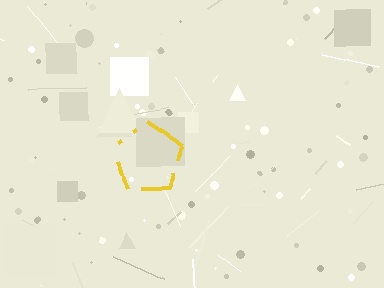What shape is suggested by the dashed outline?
The dashed outline suggests a pentagon.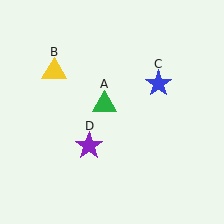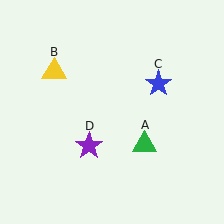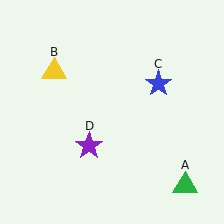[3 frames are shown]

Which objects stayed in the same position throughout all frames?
Yellow triangle (object B) and blue star (object C) and purple star (object D) remained stationary.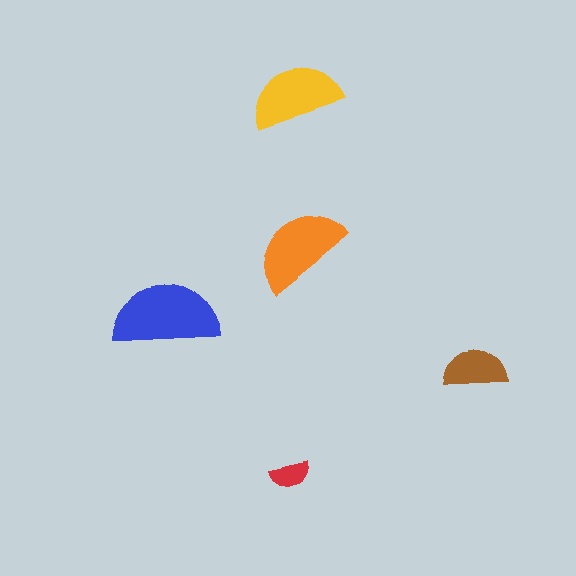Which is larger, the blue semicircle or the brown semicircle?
The blue one.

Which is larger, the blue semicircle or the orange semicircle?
The blue one.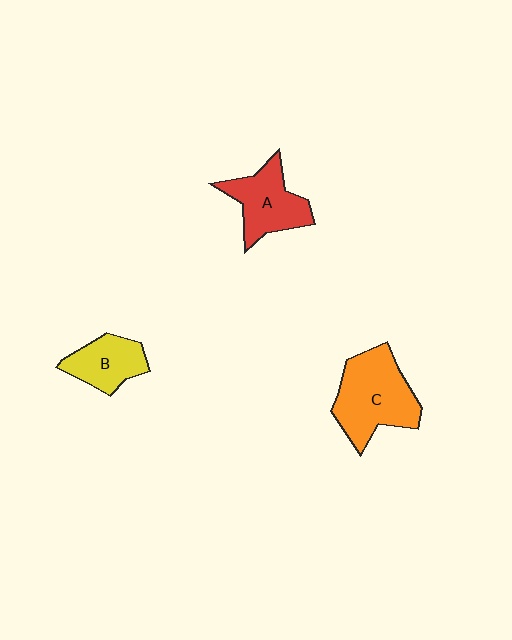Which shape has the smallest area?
Shape B (yellow).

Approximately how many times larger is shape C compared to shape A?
Approximately 1.4 times.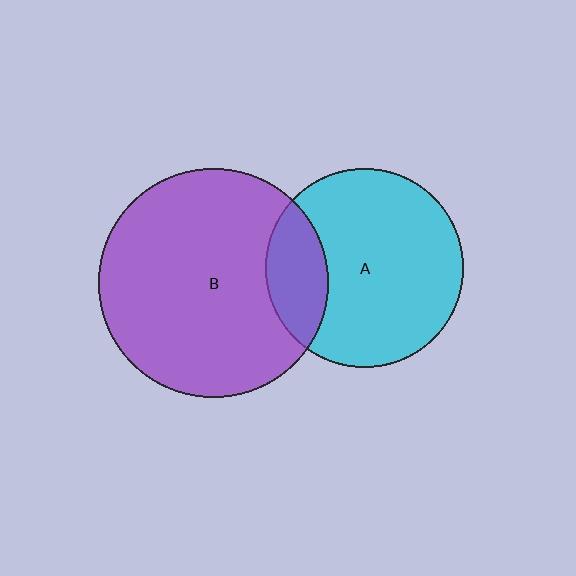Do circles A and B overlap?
Yes.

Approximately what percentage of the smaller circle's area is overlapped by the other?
Approximately 20%.